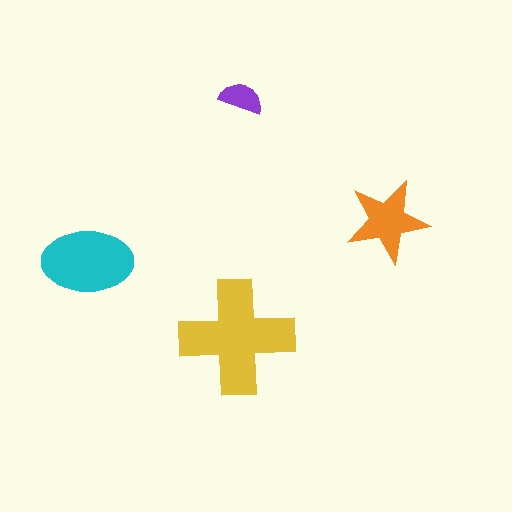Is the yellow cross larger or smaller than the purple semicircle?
Larger.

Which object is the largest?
The yellow cross.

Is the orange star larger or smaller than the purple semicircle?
Larger.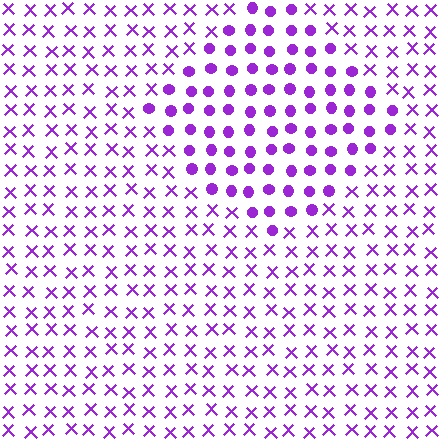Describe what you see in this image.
The image is filled with small purple elements arranged in a uniform grid. A diamond-shaped region contains circles, while the surrounding area contains X marks. The boundary is defined purely by the change in element shape.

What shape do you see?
I see a diamond.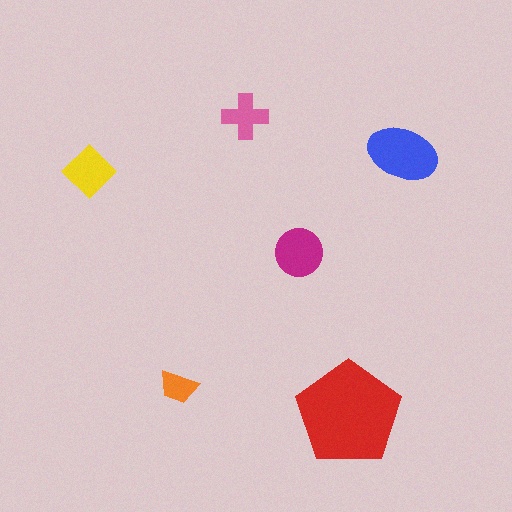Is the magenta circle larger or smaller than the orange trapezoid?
Larger.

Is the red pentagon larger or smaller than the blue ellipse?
Larger.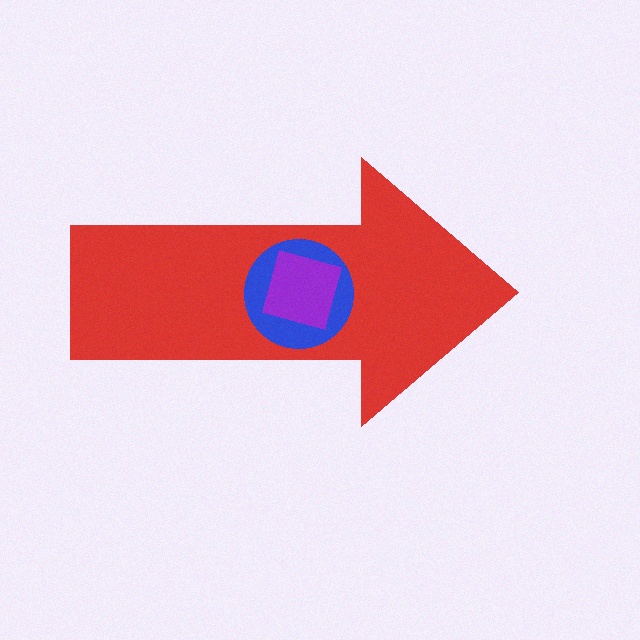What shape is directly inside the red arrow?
The blue circle.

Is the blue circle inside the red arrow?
Yes.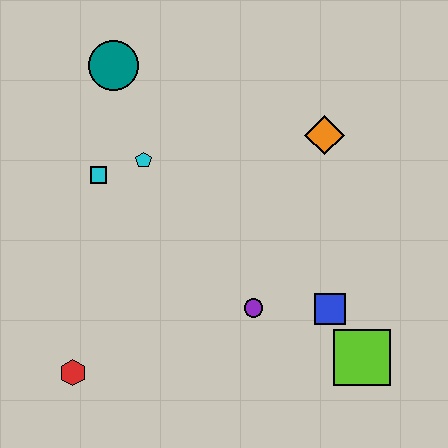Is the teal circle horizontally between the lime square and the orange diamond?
No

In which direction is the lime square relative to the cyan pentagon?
The lime square is to the right of the cyan pentagon.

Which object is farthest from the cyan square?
The lime square is farthest from the cyan square.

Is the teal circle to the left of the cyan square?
No